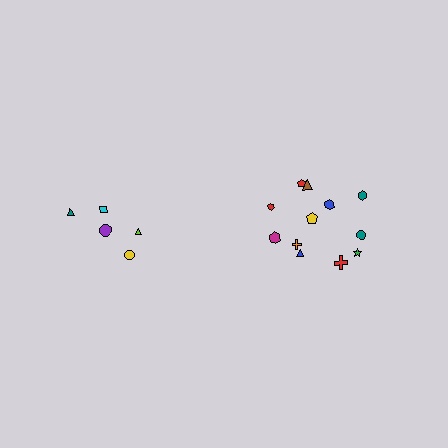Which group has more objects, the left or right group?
The right group.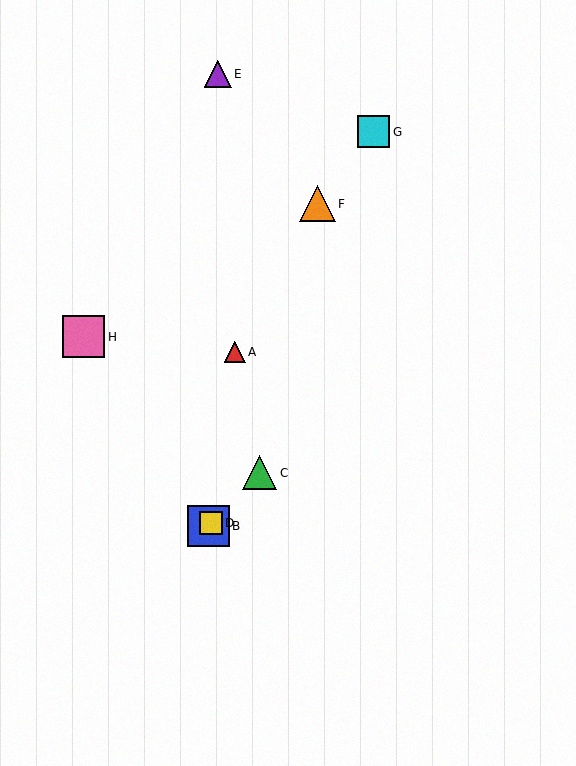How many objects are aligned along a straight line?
3 objects (B, C, D) are aligned along a straight line.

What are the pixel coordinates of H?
Object H is at (84, 337).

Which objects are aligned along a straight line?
Objects B, C, D are aligned along a straight line.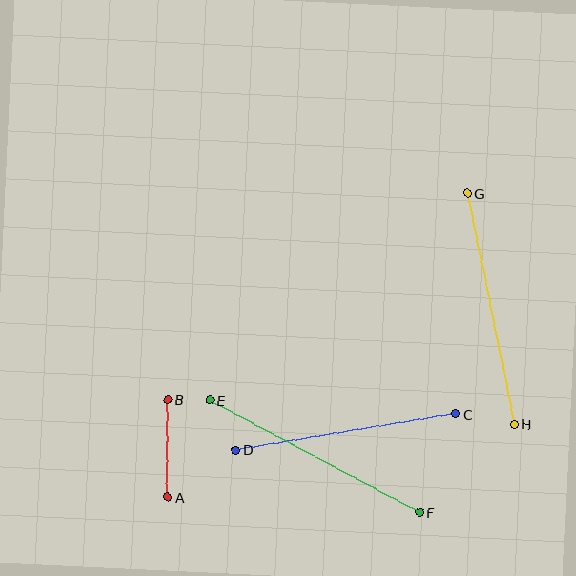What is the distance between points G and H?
The distance is approximately 235 pixels.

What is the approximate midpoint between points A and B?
The midpoint is at approximately (168, 449) pixels.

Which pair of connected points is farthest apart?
Points E and F are farthest apart.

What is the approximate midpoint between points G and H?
The midpoint is at approximately (491, 309) pixels.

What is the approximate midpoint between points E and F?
The midpoint is at approximately (315, 456) pixels.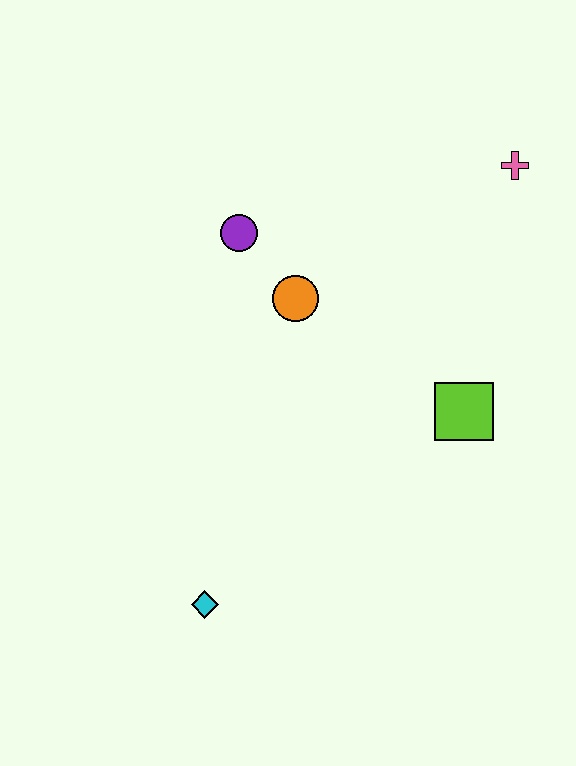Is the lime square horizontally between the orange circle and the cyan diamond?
No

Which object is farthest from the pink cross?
The cyan diamond is farthest from the pink cross.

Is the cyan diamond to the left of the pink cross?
Yes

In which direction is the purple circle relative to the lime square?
The purple circle is to the left of the lime square.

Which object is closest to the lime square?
The orange circle is closest to the lime square.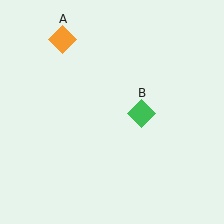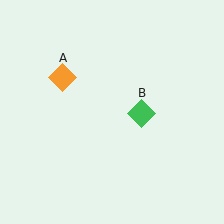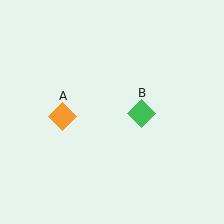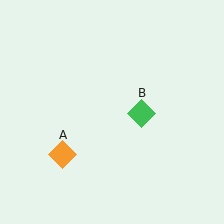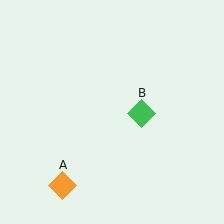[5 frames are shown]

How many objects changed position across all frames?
1 object changed position: orange diamond (object A).